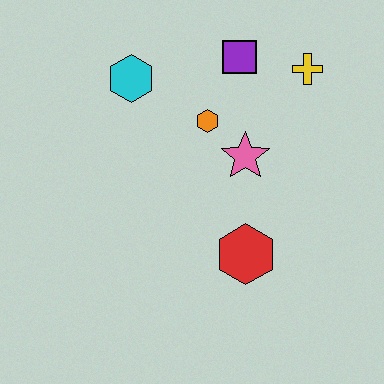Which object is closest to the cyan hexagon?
The orange hexagon is closest to the cyan hexagon.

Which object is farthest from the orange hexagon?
The red hexagon is farthest from the orange hexagon.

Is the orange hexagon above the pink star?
Yes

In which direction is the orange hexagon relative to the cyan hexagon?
The orange hexagon is to the right of the cyan hexagon.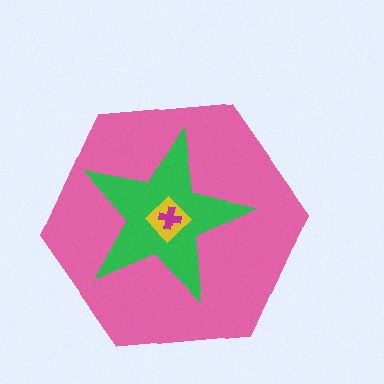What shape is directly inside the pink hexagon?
The green star.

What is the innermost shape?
The magenta cross.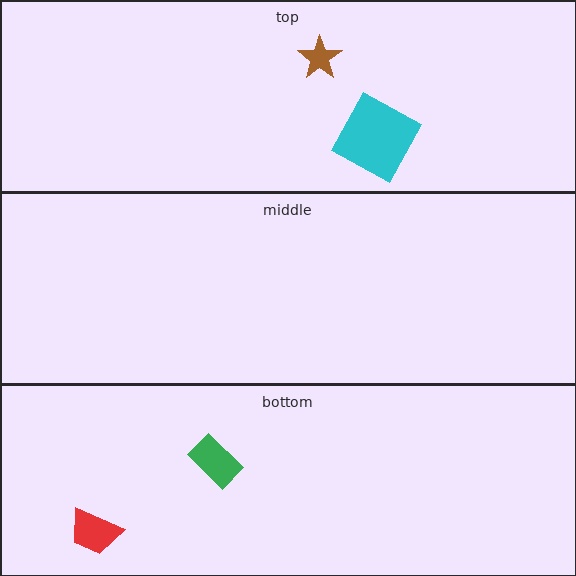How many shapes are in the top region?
2.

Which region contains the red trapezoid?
The bottom region.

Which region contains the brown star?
The top region.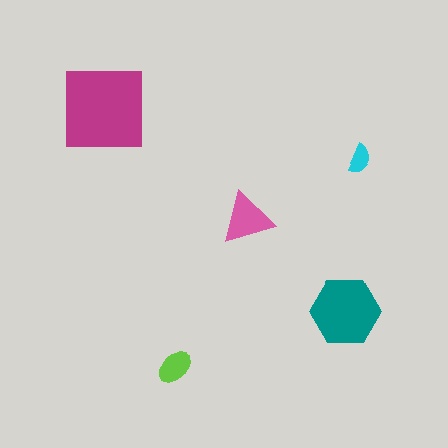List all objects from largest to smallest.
The magenta square, the teal hexagon, the pink triangle, the lime ellipse, the cyan semicircle.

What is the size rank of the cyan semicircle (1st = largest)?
5th.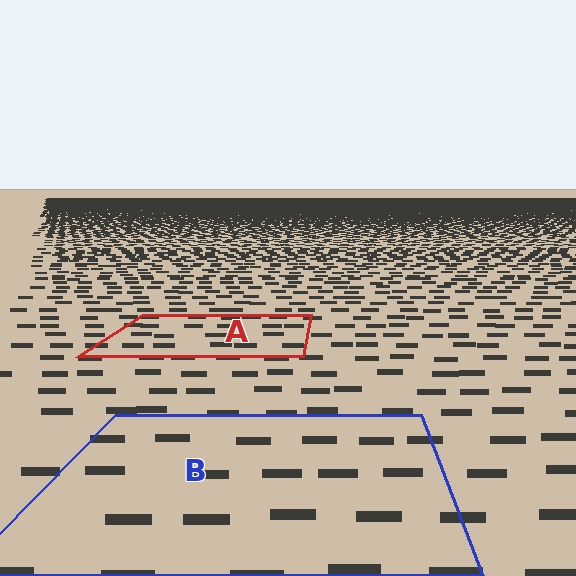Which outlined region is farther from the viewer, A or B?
Region A is farther from the viewer — the texture elements inside it appear smaller and more densely packed.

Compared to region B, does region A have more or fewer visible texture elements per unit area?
Region A has more texture elements per unit area — they are packed more densely because it is farther away.